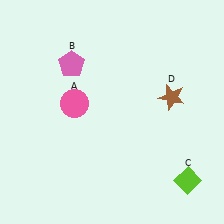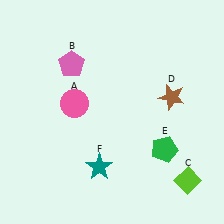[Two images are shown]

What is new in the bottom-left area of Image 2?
A teal star (F) was added in the bottom-left area of Image 2.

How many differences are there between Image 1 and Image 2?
There are 2 differences between the two images.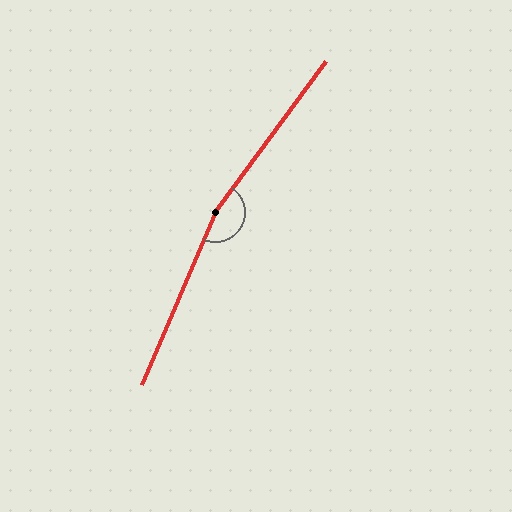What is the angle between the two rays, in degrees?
Approximately 167 degrees.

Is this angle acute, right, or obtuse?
It is obtuse.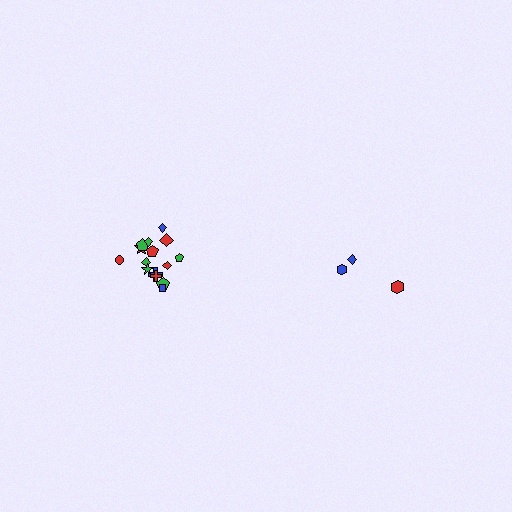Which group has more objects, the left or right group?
The left group.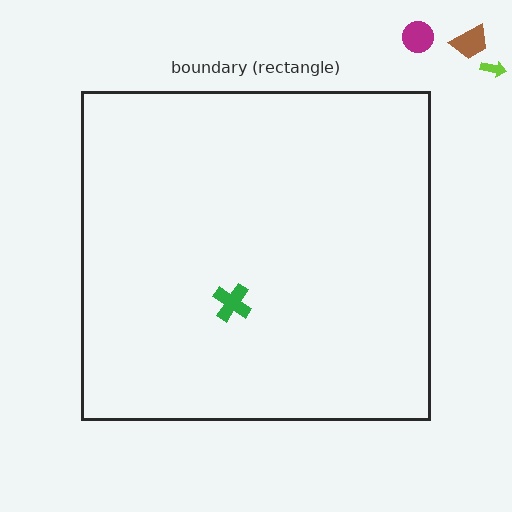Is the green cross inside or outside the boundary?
Inside.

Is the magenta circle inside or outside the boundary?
Outside.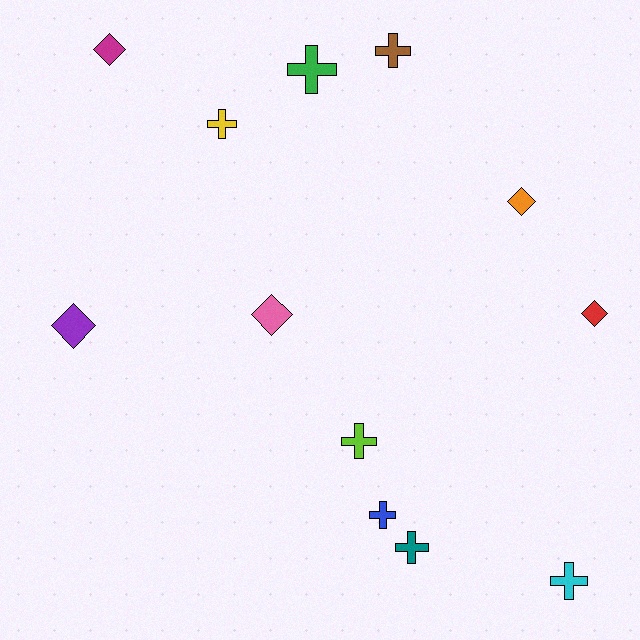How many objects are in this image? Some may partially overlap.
There are 12 objects.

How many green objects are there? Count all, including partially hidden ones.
There is 1 green object.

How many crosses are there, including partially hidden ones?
There are 7 crosses.